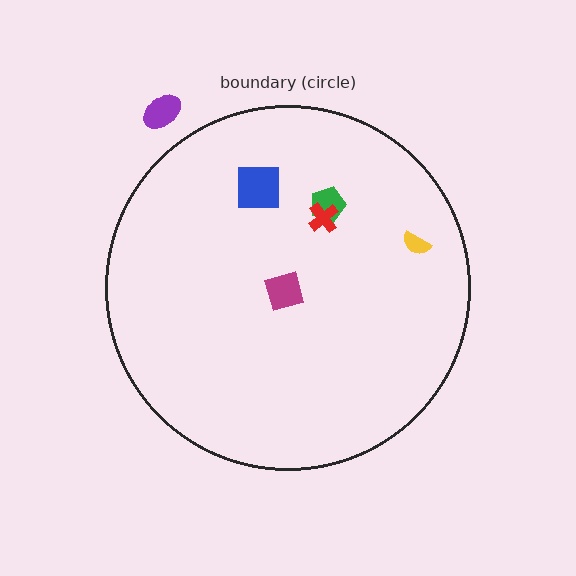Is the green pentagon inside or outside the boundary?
Inside.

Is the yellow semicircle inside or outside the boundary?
Inside.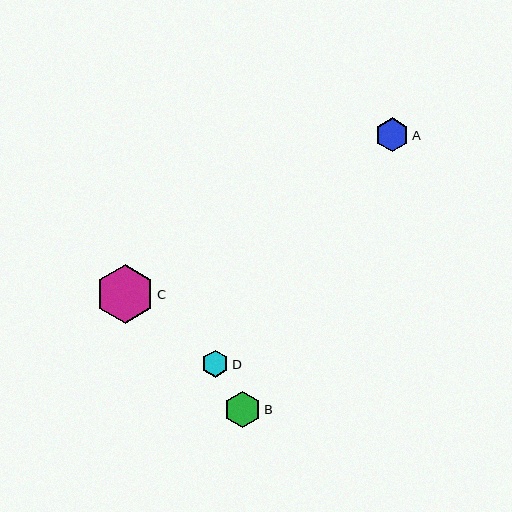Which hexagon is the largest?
Hexagon C is the largest with a size of approximately 58 pixels.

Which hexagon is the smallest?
Hexagon D is the smallest with a size of approximately 27 pixels.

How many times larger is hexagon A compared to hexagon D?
Hexagon A is approximately 1.2 times the size of hexagon D.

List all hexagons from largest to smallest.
From largest to smallest: C, B, A, D.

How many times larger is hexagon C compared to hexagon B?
Hexagon C is approximately 1.6 times the size of hexagon B.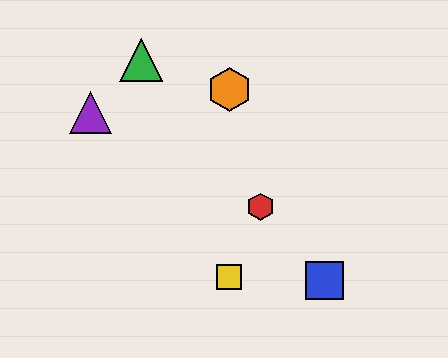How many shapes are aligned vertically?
2 shapes (the yellow square, the orange hexagon) are aligned vertically.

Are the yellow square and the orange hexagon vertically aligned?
Yes, both are at x≈229.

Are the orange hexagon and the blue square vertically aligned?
No, the orange hexagon is at x≈229 and the blue square is at x≈324.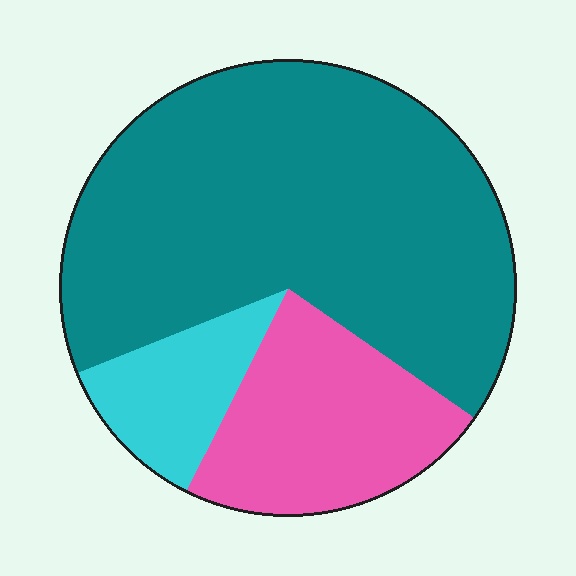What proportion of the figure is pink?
Pink takes up about one quarter (1/4) of the figure.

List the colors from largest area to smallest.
From largest to smallest: teal, pink, cyan.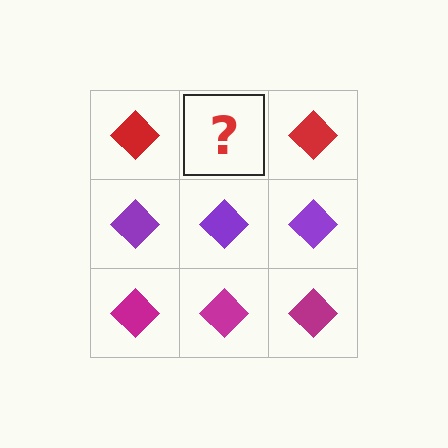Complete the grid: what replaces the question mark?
The question mark should be replaced with a red diamond.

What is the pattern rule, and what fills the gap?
The rule is that each row has a consistent color. The gap should be filled with a red diamond.